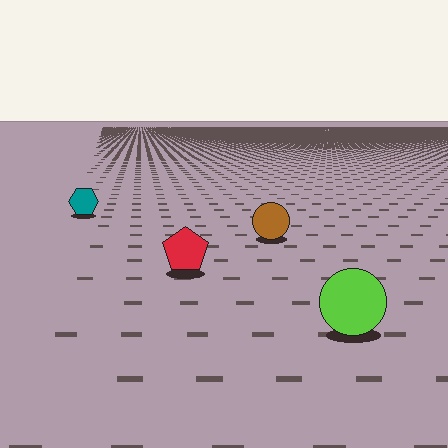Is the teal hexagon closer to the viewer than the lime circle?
No. The lime circle is closer — you can tell from the texture gradient: the ground texture is coarser near it.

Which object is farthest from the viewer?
The teal hexagon is farthest from the viewer. It appears smaller and the ground texture around it is denser.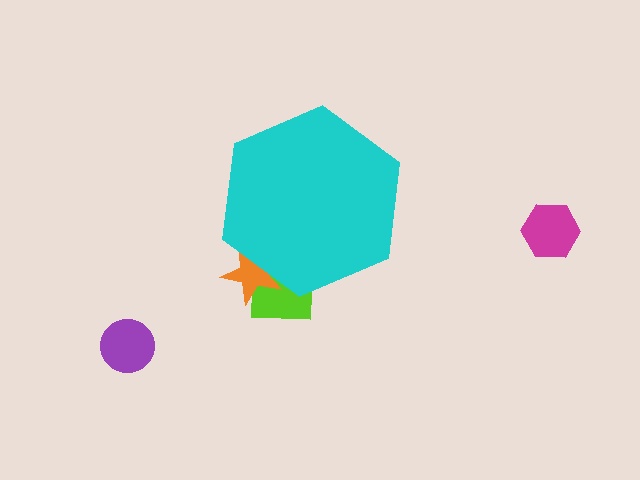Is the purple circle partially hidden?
No, the purple circle is fully visible.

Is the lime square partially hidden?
Yes, the lime square is partially hidden behind the cyan hexagon.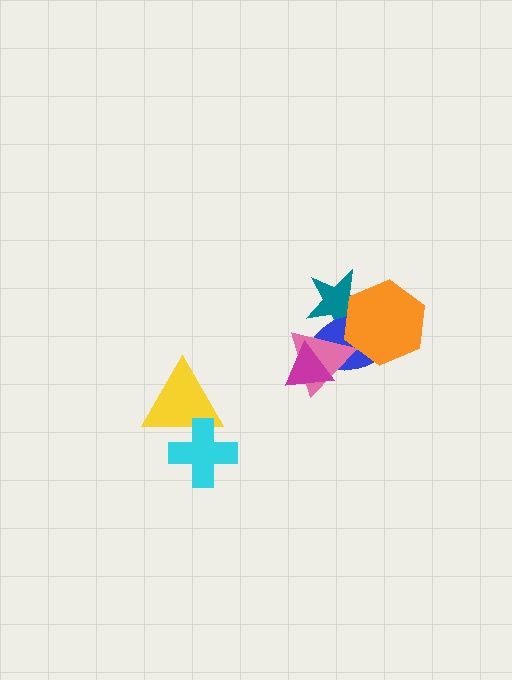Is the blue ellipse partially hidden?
Yes, it is partially covered by another shape.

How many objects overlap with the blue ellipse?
4 objects overlap with the blue ellipse.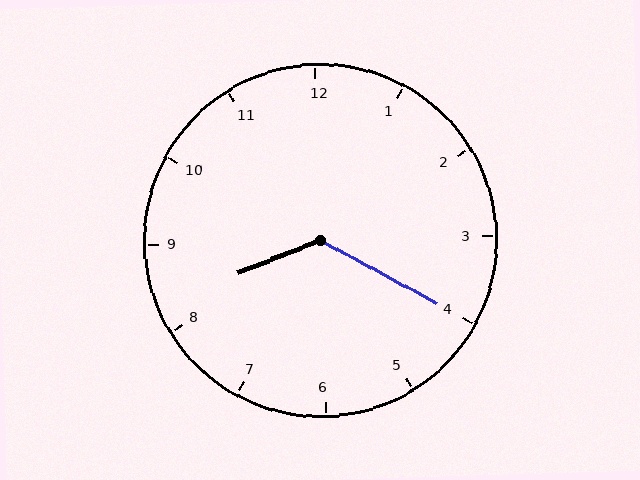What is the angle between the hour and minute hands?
Approximately 130 degrees.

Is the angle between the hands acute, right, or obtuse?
It is obtuse.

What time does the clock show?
8:20.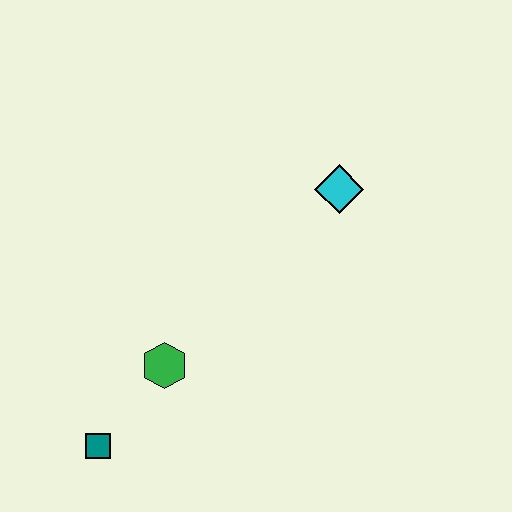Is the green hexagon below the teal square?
No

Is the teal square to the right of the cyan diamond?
No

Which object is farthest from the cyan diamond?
The teal square is farthest from the cyan diamond.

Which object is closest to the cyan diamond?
The green hexagon is closest to the cyan diamond.